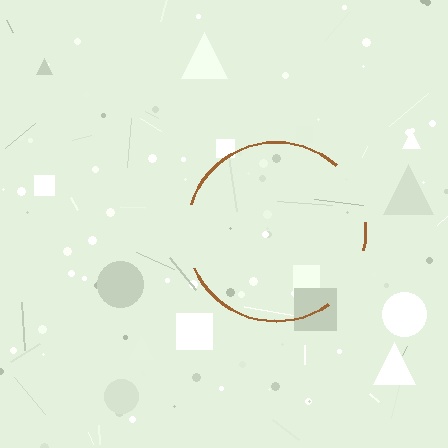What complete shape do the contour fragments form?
The contour fragments form a circle.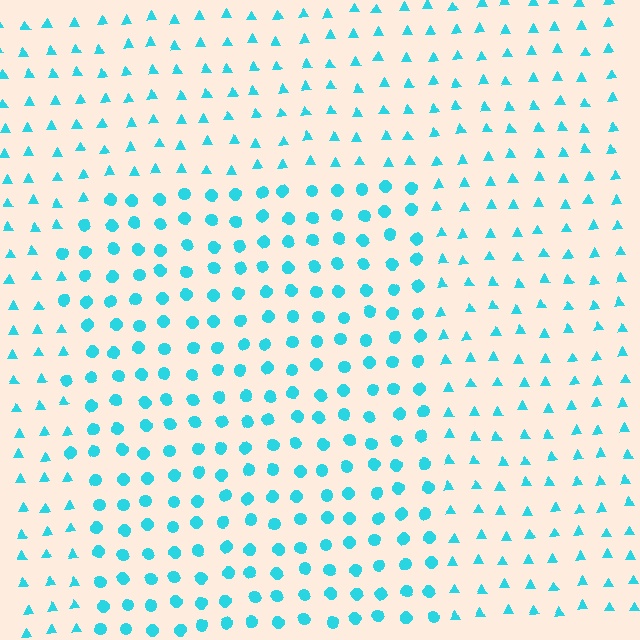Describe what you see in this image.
The image is filled with small cyan elements arranged in a uniform grid. A rectangle-shaped region contains circles, while the surrounding area contains triangles. The boundary is defined purely by the change in element shape.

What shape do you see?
I see a rectangle.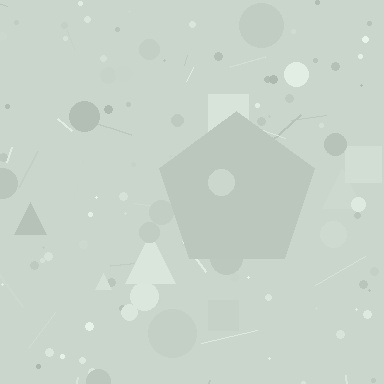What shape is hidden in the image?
A pentagon is hidden in the image.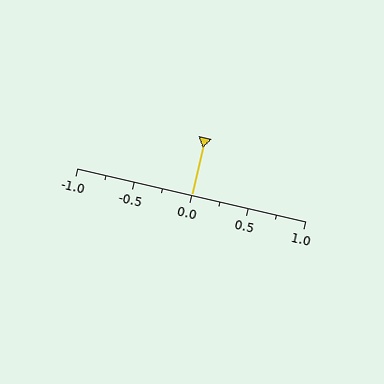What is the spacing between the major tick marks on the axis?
The major ticks are spaced 0.5 apart.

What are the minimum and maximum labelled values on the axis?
The axis runs from -1.0 to 1.0.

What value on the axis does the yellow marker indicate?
The marker indicates approximately 0.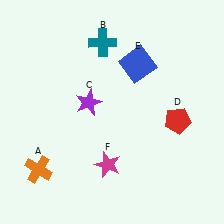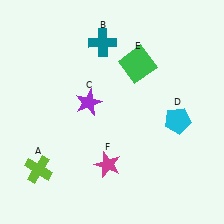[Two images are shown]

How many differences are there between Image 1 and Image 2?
There are 3 differences between the two images.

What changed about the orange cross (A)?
In Image 1, A is orange. In Image 2, it changed to lime.